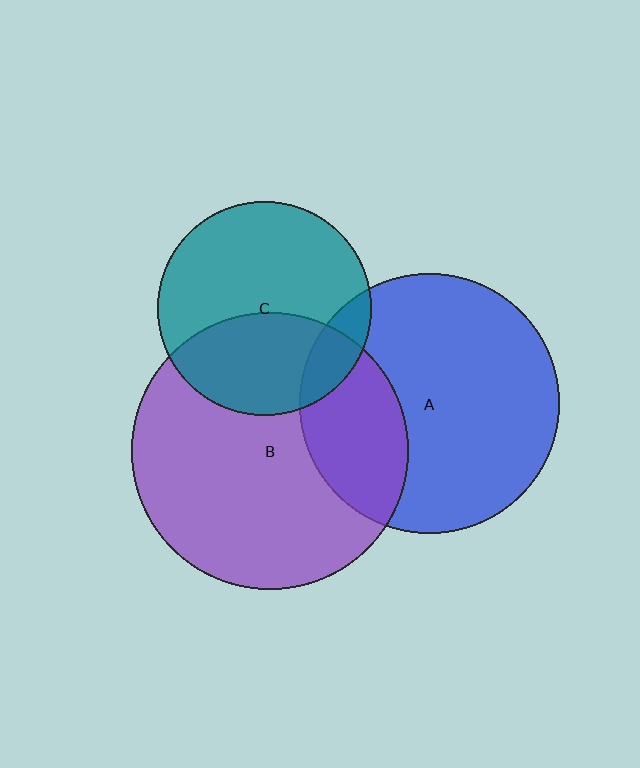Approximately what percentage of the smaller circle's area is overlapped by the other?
Approximately 10%.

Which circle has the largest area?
Circle B (purple).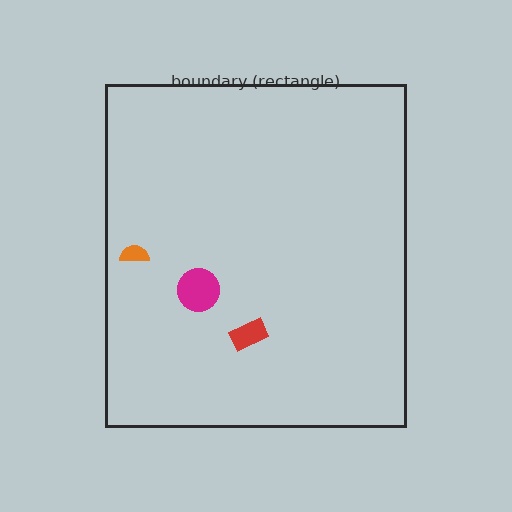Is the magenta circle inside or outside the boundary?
Inside.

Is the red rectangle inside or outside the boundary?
Inside.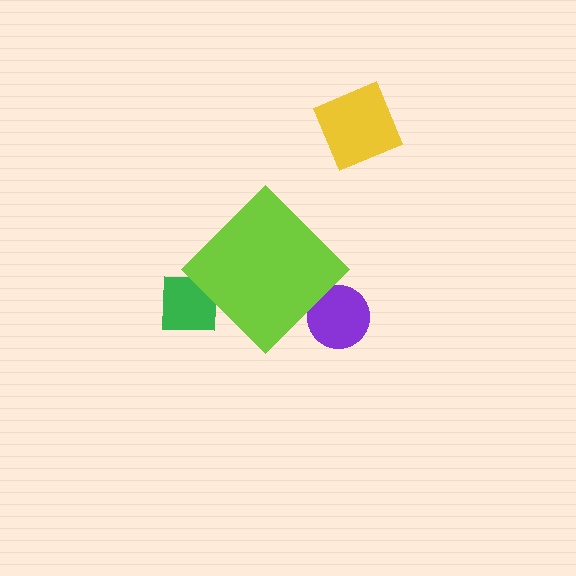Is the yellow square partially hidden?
No, the yellow square is fully visible.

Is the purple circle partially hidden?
Yes, the purple circle is partially hidden behind the lime diamond.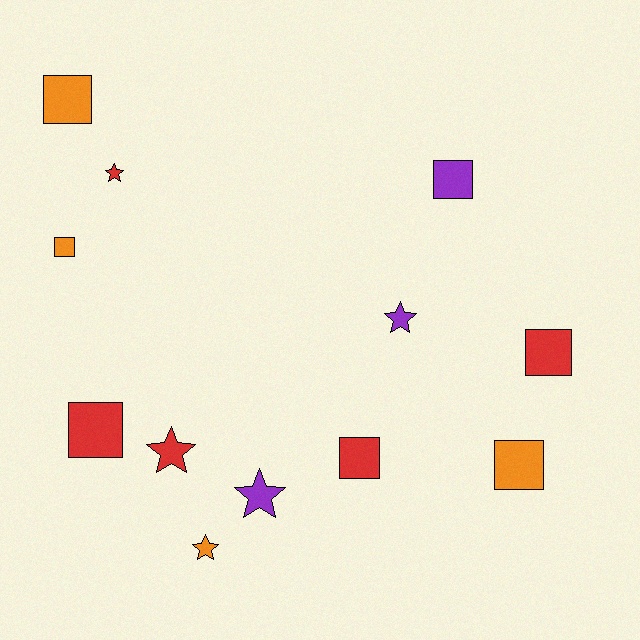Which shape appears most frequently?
Square, with 7 objects.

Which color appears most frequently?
Red, with 5 objects.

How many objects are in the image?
There are 12 objects.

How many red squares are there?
There are 3 red squares.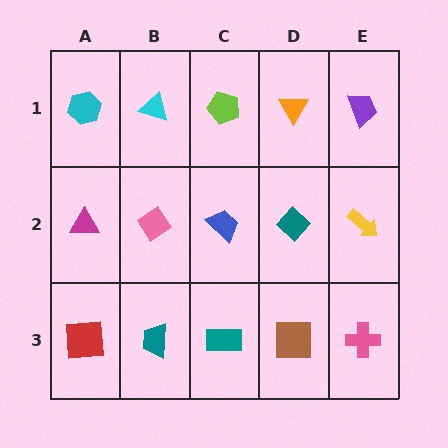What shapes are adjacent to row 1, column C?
A blue trapezoid (row 2, column C), a cyan triangle (row 1, column B), an orange triangle (row 1, column D).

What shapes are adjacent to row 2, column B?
A cyan triangle (row 1, column B), a teal trapezoid (row 3, column B), a magenta triangle (row 2, column A), a blue trapezoid (row 2, column C).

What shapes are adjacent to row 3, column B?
A pink diamond (row 2, column B), a red square (row 3, column A), a teal rectangle (row 3, column C).